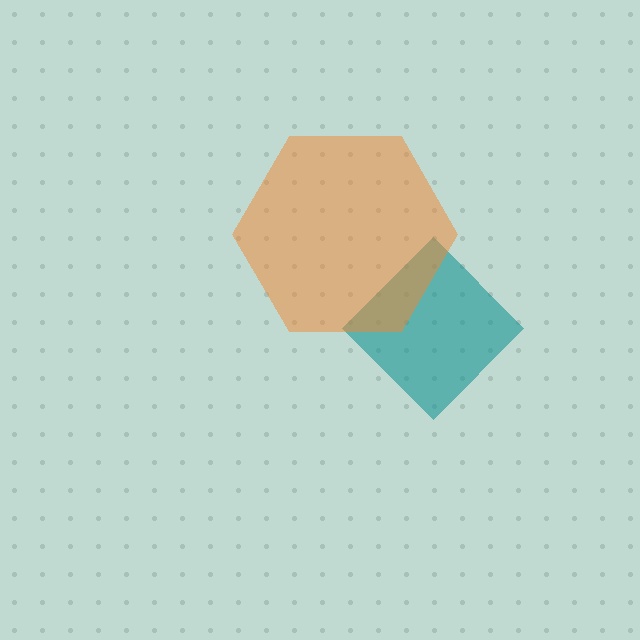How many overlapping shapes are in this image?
There are 2 overlapping shapes in the image.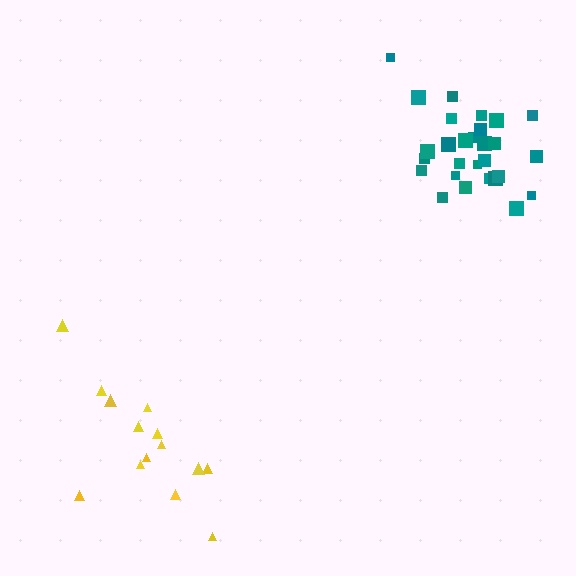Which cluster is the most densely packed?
Teal.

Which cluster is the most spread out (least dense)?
Yellow.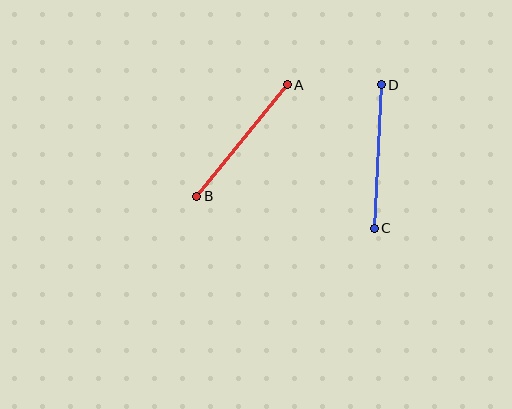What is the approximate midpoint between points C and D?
The midpoint is at approximately (378, 157) pixels.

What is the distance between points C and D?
The distance is approximately 144 pixels.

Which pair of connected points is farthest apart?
Points C and D are farthest apart.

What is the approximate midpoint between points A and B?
The midpoint is at approximately (242, 141) pixels.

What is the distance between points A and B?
The distance is approximately 143 pixels.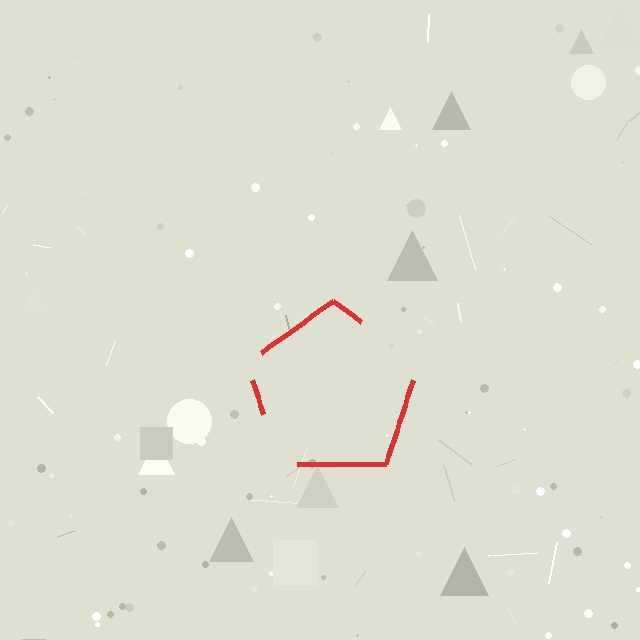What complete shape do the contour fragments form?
The contour fragments form a pentagon.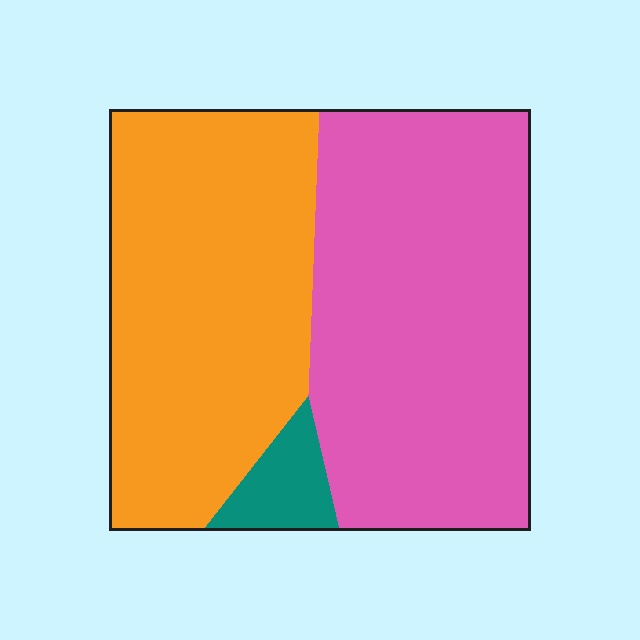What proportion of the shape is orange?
Orange covers roughly 45% of the shape.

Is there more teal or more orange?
Orange.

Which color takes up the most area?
Pink, at roughly 50%.